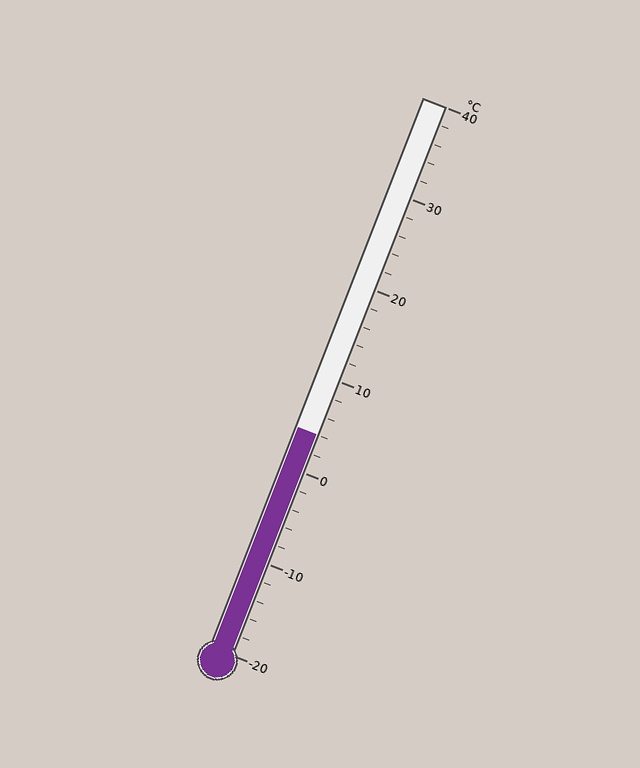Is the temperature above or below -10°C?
The temperature is above -10°C.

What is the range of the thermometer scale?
The thermometer scale ranges from -20°C to 40°C.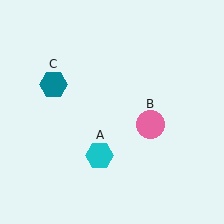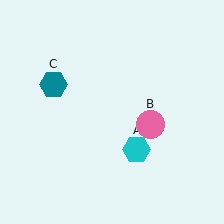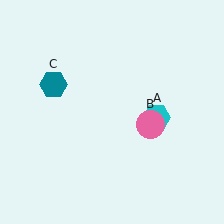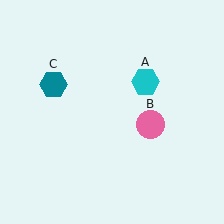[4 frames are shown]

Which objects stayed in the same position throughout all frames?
Pink circle (object B) and teal hexagon (object C) remained stationary.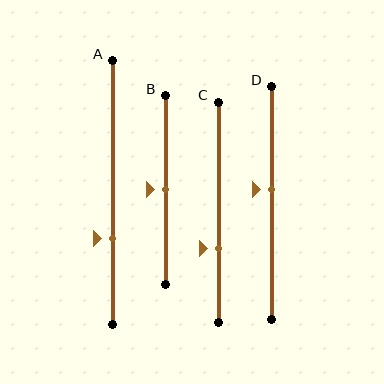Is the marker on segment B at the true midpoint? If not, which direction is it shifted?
Yes, the marker on segment B is at the true midpoint.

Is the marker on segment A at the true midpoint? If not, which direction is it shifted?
No, the marker on segment A is shifted downward by about 18% of the segment length.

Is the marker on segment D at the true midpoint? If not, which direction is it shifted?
No, the marker on segment D is shifted upward by about 6% of the segment length.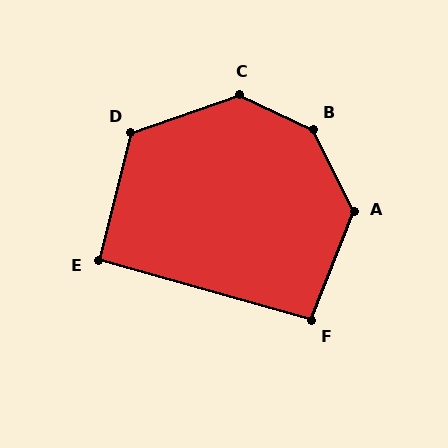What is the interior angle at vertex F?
Approximately 95 degrees (obtuse).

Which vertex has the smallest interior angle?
E, at approximately 92 degrees.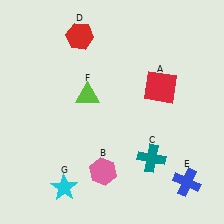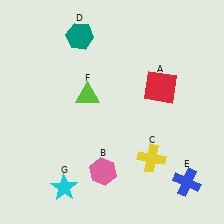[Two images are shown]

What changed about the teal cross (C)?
In Image 1, C is teal. In Image 2, it changed to yellow.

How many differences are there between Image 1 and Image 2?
There are 2 differences between the two images.